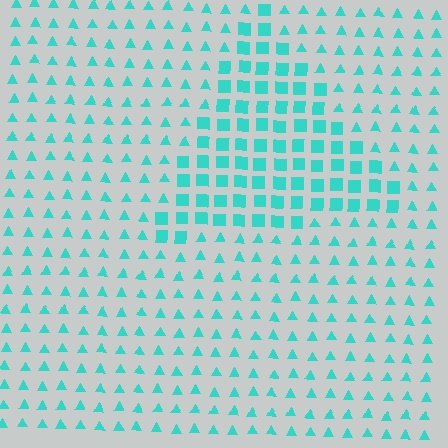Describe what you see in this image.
The image is filled with small cyan elements arranged in a uniform grid. A triangle-shaped region contains squares, while the surrounding area contains triangles. The boundary is defined purely by the change in element shape.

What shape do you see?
I see a triangle.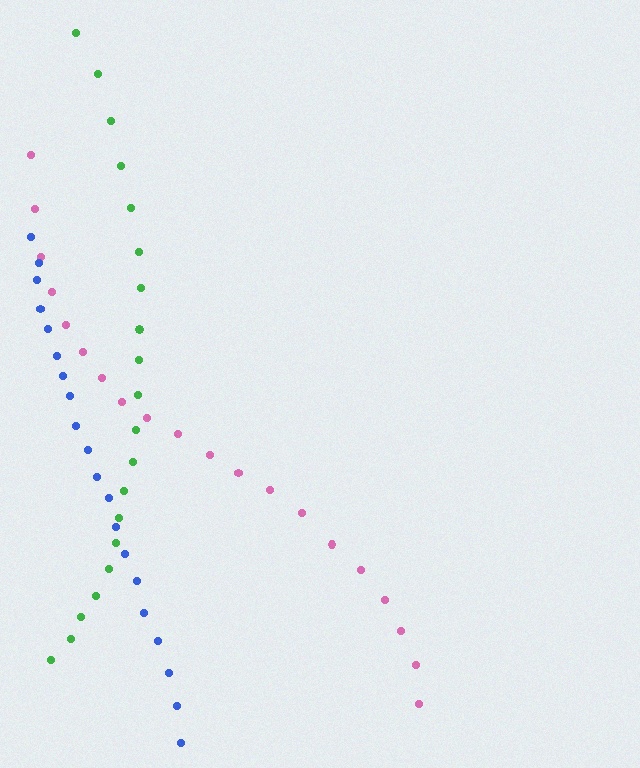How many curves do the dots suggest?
There are 3 distinct paths.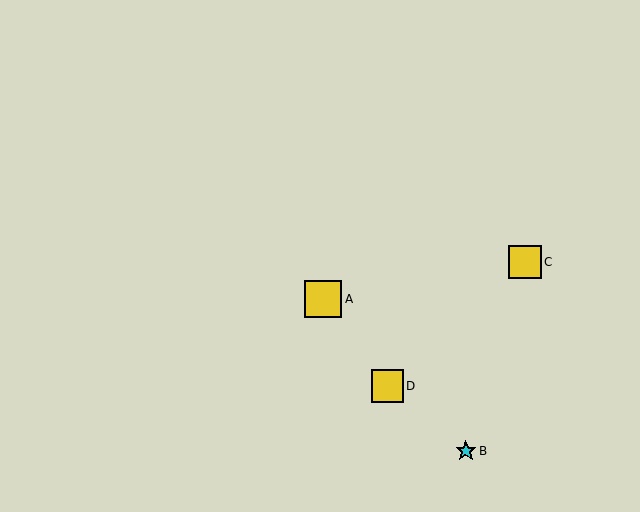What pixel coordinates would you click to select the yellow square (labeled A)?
Click at (323, 299) to select the yellow square A.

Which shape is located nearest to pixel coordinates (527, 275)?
The yellow square (labeled C) at (525, 262) is nearest to that location.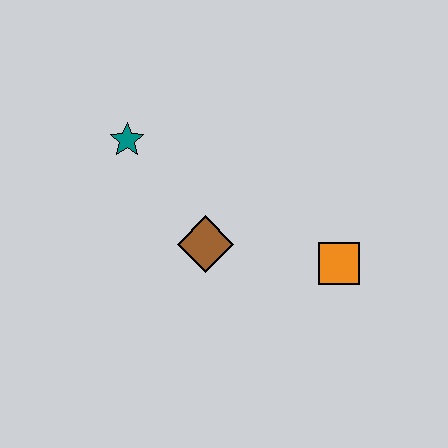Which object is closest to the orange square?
The brown diamond is closest to the orange square.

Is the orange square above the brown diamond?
No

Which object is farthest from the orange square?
The teal star is farthest from the orange square.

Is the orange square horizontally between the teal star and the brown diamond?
No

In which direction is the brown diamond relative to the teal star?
The brown diamond is below the teal star.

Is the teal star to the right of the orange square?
No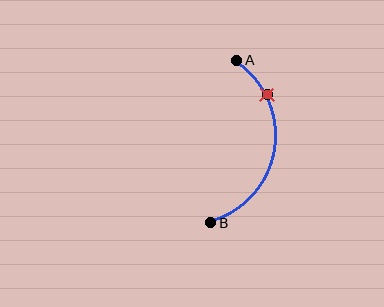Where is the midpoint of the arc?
The arc midpoint is the point on the curve farthest from the straight line joining A and B. It sits to the right of that line.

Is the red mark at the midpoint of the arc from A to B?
No. The red mark lies on the arc but is closer to endpoint A. The arc midpoint would be at the point on the curve equidistant along the arc from both A and B.